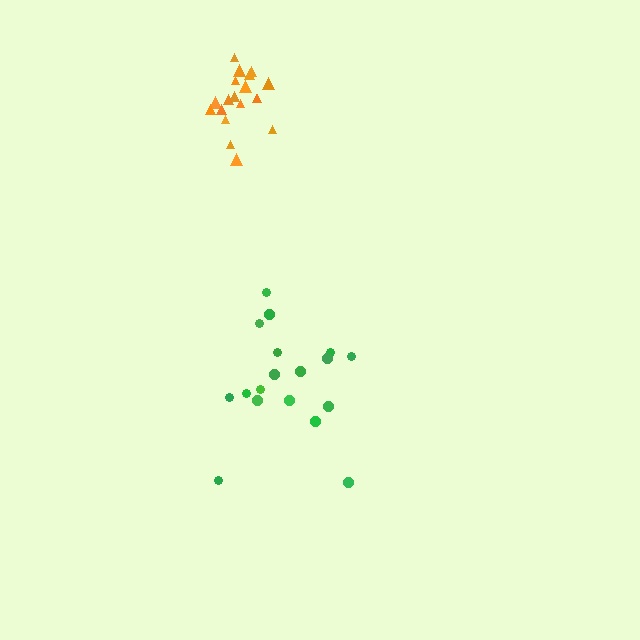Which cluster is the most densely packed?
Orange.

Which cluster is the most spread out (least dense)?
Green.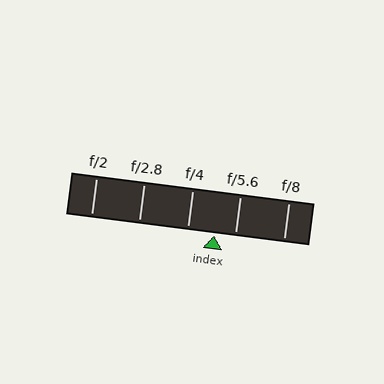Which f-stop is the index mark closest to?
The index mark is closest to f/5.6.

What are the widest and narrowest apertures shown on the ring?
The widest aperture shown is f/2 and the narrowest is f/8.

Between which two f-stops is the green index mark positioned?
The index mark is between f/4 and f/5.6.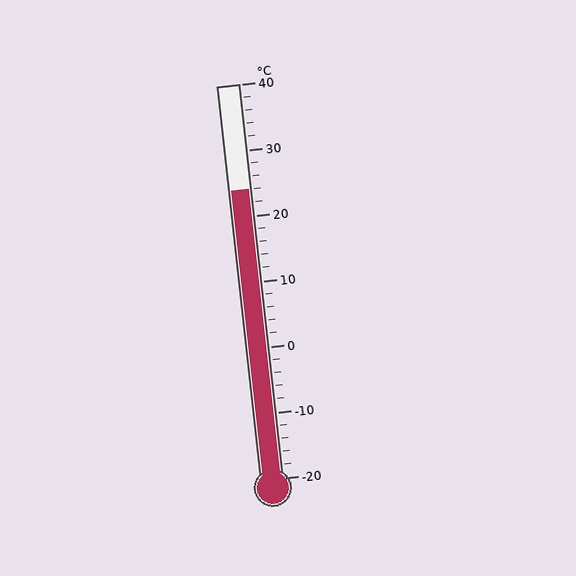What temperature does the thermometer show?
The thermometer shows approximately 24°C.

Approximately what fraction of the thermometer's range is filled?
The thermometer is filled to approximately 75% of its range.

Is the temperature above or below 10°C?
The temperature is above 10°C.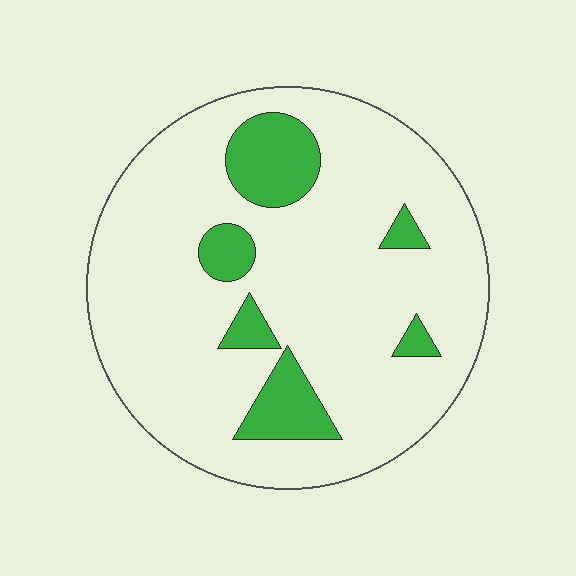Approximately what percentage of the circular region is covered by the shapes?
Approximately 15%.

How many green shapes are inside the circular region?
6.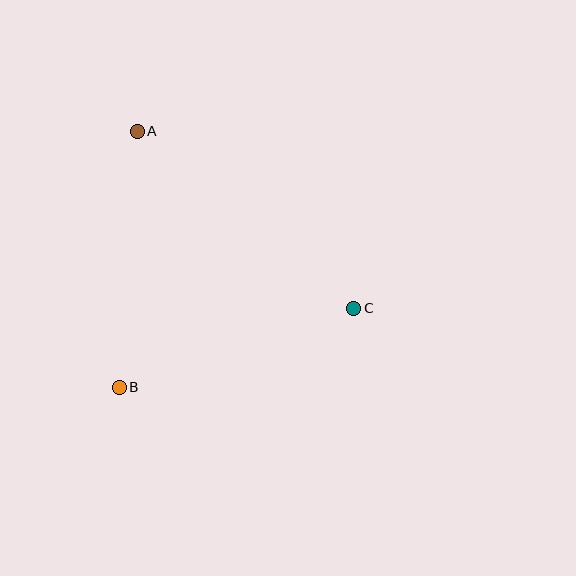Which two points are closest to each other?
Points B and C are closest to each other.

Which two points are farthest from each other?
Points A and C are farthest from each other.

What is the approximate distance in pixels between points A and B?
The distance between A and B is approximately 256 pixels.